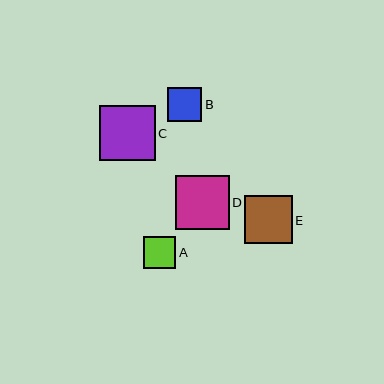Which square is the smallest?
Square A is the smallest with a size of approximately 33 pixels.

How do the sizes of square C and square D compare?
Square C and square D are approximately the same size.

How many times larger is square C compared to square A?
Square C is approximately 1.7 times the size of square A.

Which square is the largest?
Square C is the largest with a size of approximately 55 pixels.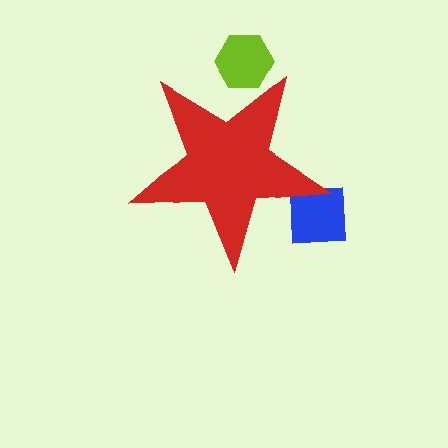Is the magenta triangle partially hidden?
Yes, the magenta triangle is partially hidden behind the red star.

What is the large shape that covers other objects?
A red star.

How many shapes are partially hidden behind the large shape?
3 shapes are partially hidden.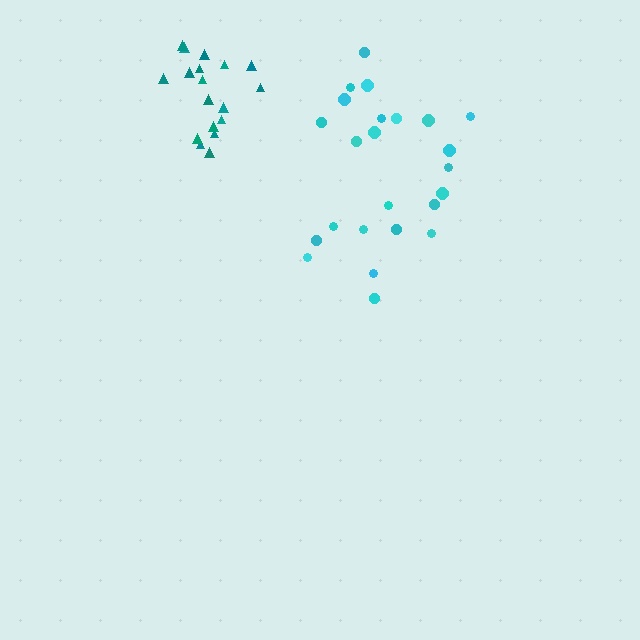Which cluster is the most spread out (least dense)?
Cyan.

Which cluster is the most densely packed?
Teal.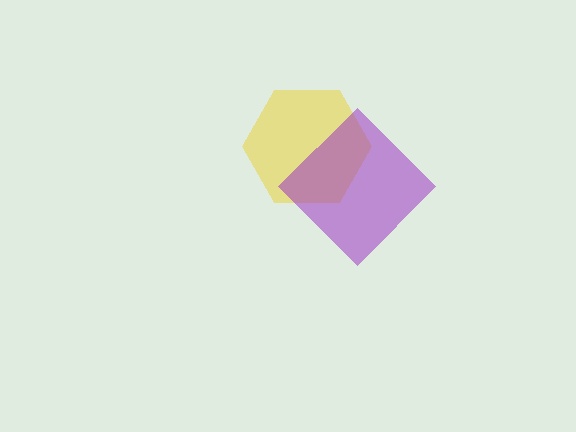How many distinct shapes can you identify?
There are 2 distinct shapes: a yellow hexagon, a purple diamond.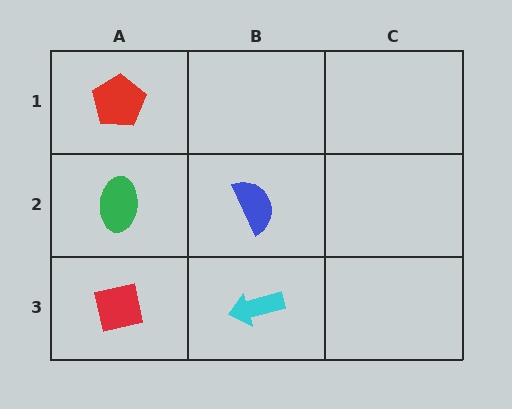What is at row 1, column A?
A red pentagon.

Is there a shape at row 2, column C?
No, that cell is empty.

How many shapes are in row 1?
1 shape.